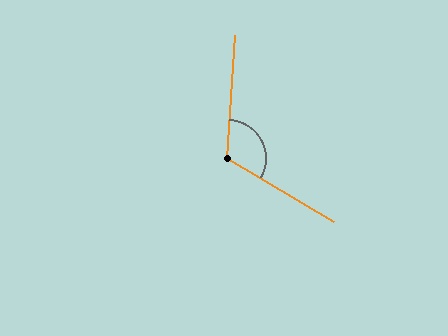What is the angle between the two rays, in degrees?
Approximately 117 degrees.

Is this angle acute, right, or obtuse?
It is obtuse.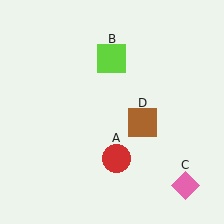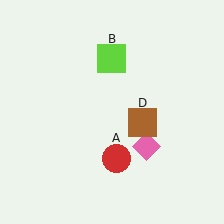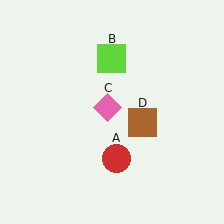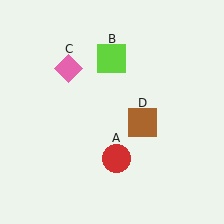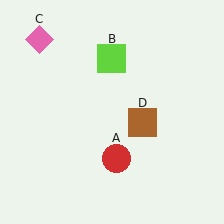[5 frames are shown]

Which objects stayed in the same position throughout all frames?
Red circle (object A) and lime square (object B) and brown square (object D) remained stationary.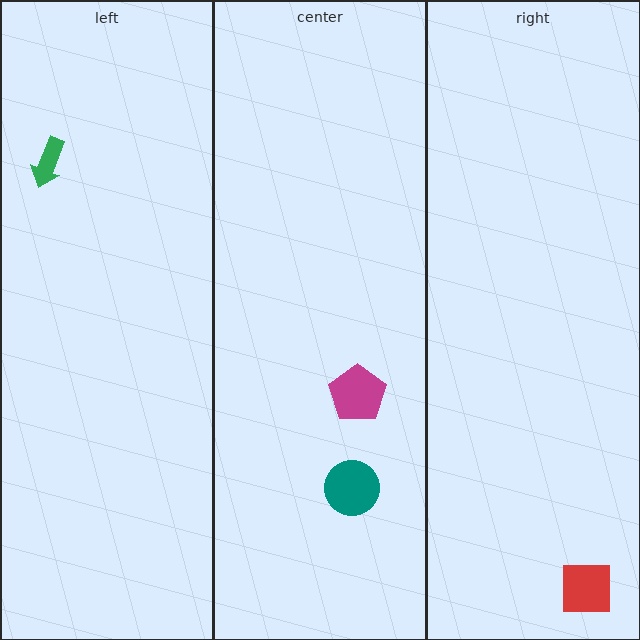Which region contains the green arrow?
The left region.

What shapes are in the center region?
The teal circle, the magenta pentagon.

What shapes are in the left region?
The green arrow.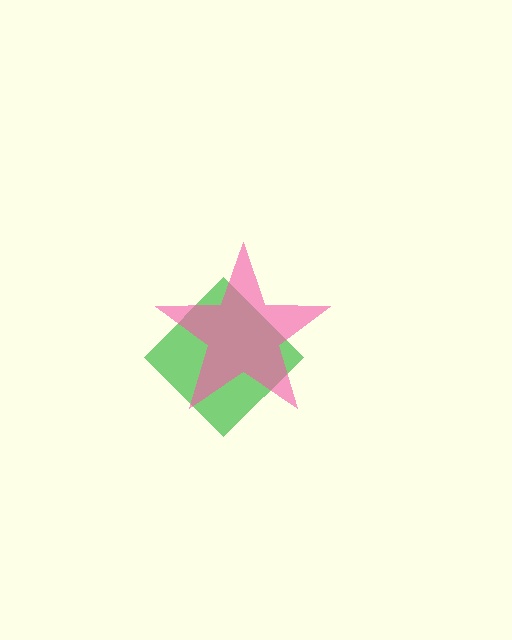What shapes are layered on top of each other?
The layered shapes are: a green diamond, a pink star.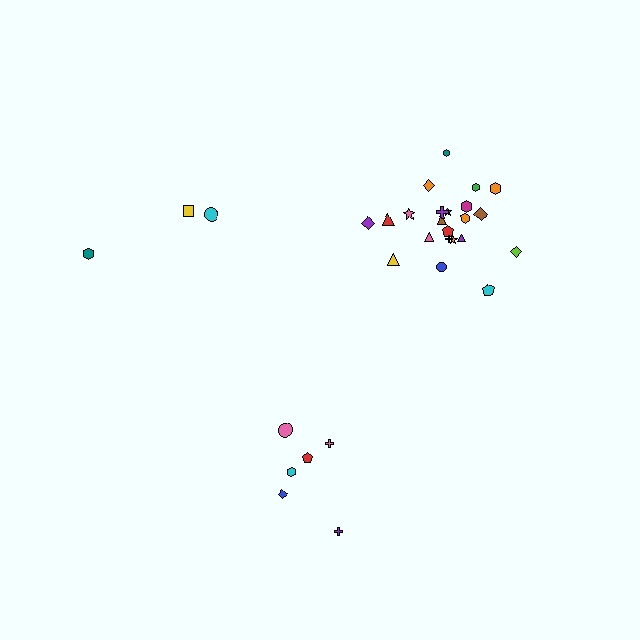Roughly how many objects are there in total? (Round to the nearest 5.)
Roughly 30 objects in total.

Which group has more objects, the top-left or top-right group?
The top-right group.